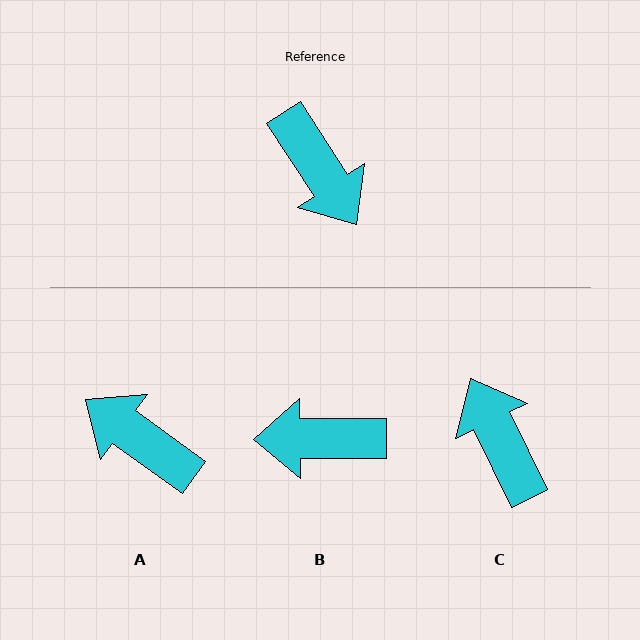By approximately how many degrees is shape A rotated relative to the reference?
Approximately 158 degrees clockwise.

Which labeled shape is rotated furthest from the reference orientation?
C, about 173 degrees away.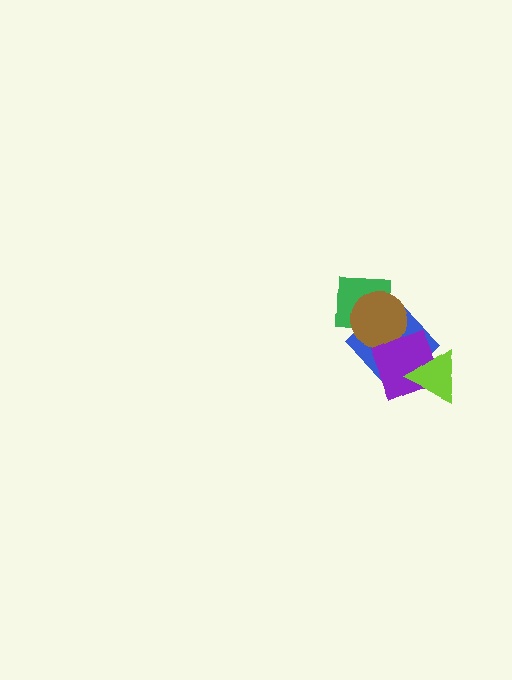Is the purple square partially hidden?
Yes, it is partially covered by another shape.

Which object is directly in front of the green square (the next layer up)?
The blue diamond is directly in front of the green square.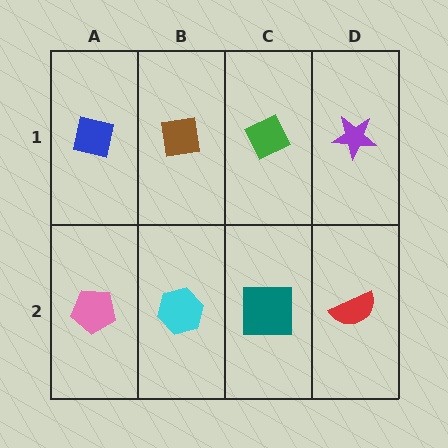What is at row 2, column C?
A teal square.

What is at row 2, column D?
A red semicircle.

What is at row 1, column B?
A brown square.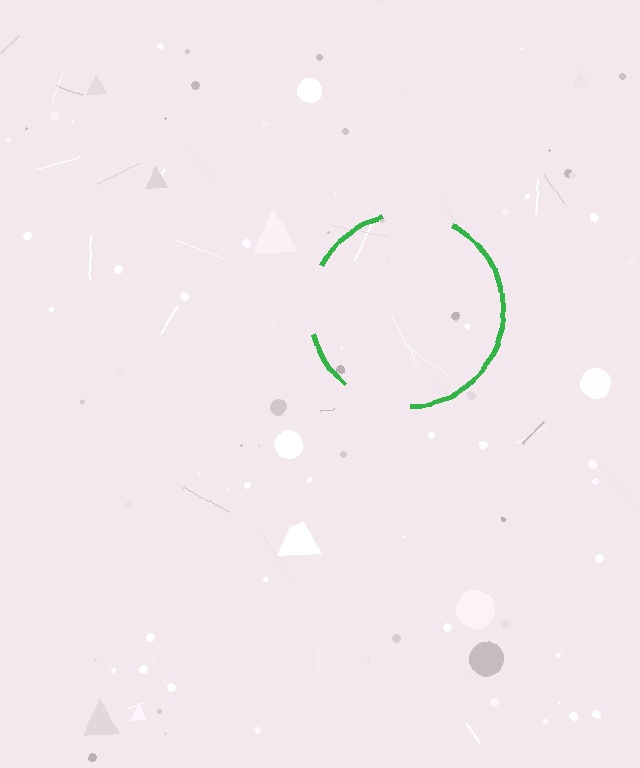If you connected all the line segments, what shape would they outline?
They would outline a circle.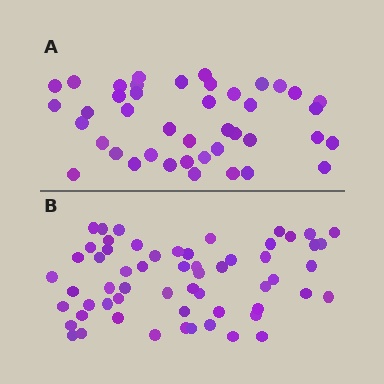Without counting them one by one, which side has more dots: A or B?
Region B (the bottom region) has more dots.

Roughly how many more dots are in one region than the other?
Region B has approximately 15 more dots than region A.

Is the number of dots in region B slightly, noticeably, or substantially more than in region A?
Region B has noticeably more, but not dramatically so. The ratio is roughly 1.4 to 1.